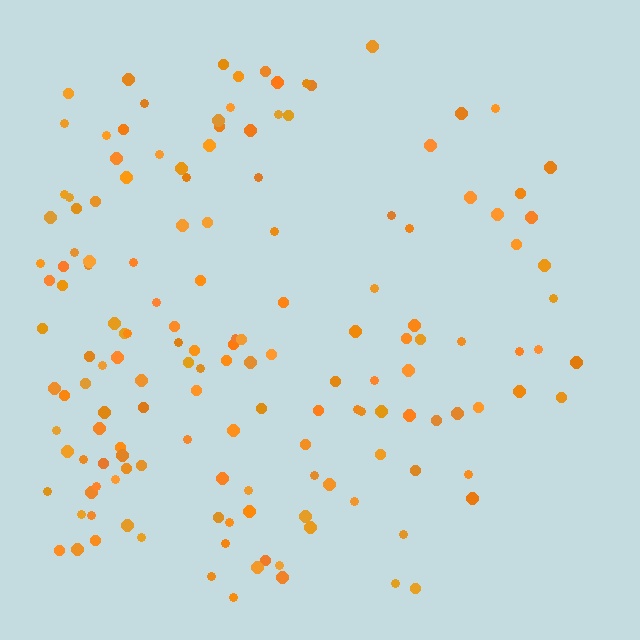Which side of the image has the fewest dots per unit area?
The right.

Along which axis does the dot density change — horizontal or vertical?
Horizontal.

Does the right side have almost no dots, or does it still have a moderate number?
Still a moderate number, just noticeably fewer than the left.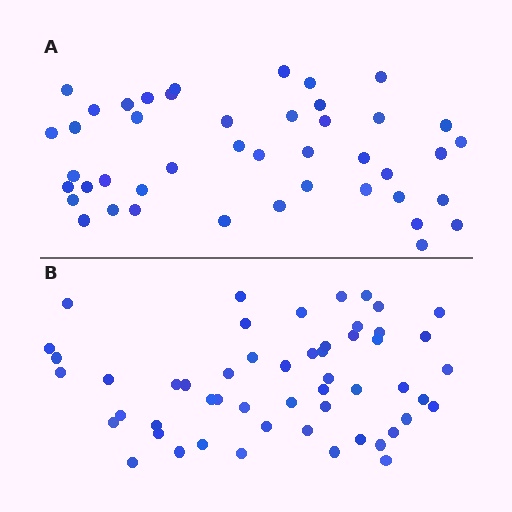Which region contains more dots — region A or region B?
Region B (the bottom region) has more dots.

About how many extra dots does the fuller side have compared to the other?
Region B has roughly 8 or so more dots than region A.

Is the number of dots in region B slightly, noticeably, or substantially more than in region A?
Region B has only slightly more — the two regions are fairly close. The ratio is roughly 1.2 to 1.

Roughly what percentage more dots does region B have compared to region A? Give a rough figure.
About 20% more.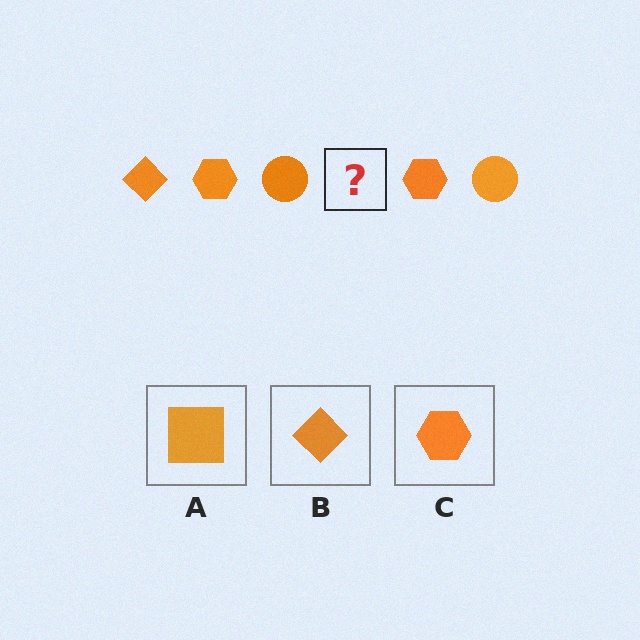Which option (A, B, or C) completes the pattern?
B.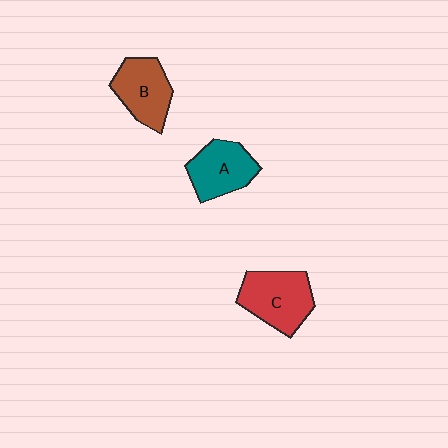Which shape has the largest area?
Shape C (red).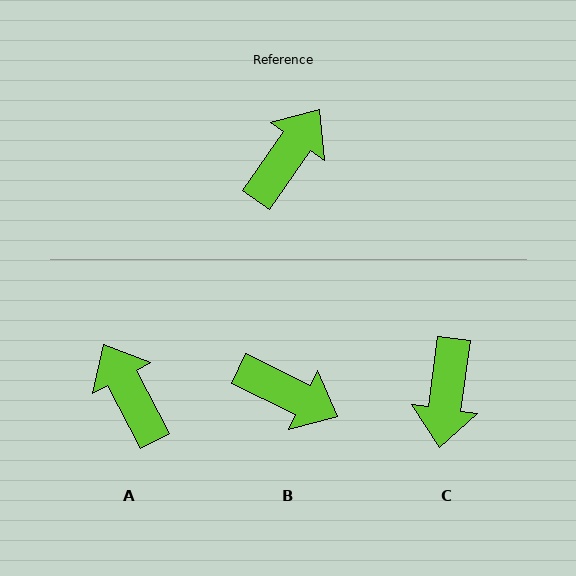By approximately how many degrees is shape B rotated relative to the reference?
Approximately 81 degrees clockwise.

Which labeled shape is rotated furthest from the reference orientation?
C, about 152 degrees away.